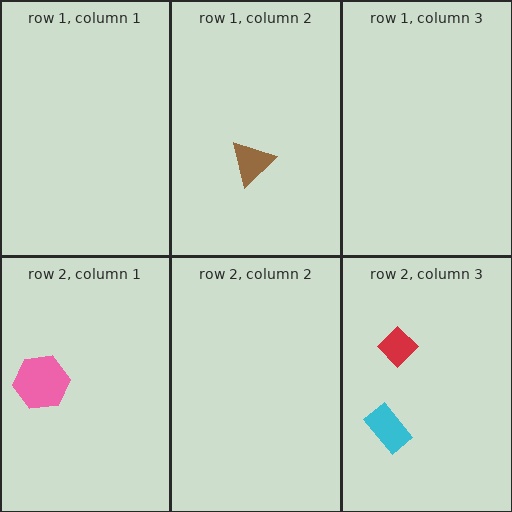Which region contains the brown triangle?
The row 1, column 2 region.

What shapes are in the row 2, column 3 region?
The red diamond, the cyan rectangle.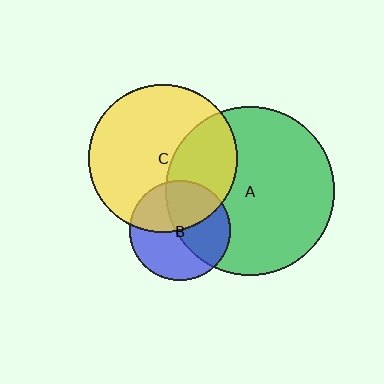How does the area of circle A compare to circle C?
Approximately 1.3 times.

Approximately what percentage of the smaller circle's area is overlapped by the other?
Approximately 45%.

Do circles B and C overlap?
Yes.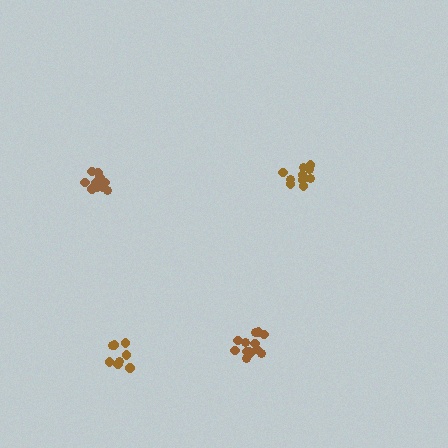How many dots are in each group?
Group 1: 13 dots, Group 2: 10 dots, Group 3: 8 dots, Group 4: 13 dots (44 total).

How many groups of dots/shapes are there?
There are 4 groups.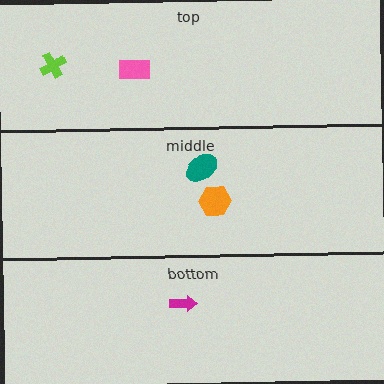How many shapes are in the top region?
2.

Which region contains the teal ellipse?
The middle region.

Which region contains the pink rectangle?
The top region.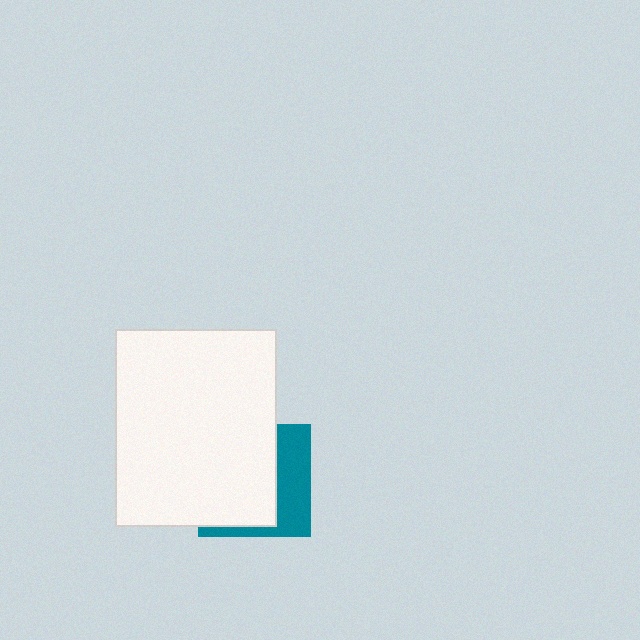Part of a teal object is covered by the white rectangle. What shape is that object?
It is a square.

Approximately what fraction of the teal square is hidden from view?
Roughly 64% of the teal square is hidden behind the white rectangle.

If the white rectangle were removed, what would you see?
You would see the complete teal square.